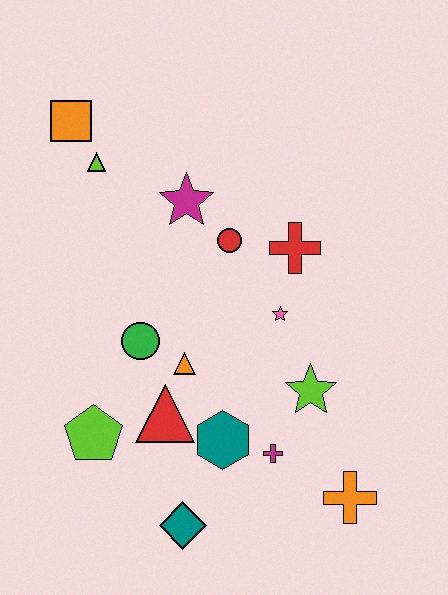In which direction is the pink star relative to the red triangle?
The pink star is to the right of the red triangle.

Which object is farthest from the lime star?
The orange square is farthest from the lime star.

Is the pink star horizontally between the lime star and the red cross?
No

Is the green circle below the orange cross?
No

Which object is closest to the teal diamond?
The teal hexagon is closest to the teal diamond.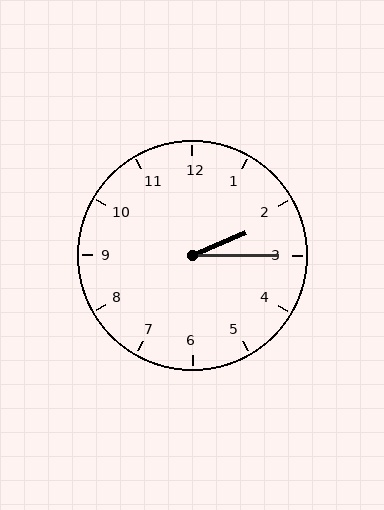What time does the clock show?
2:15.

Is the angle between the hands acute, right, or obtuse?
It is acute.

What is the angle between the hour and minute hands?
Approximately 22 degrees.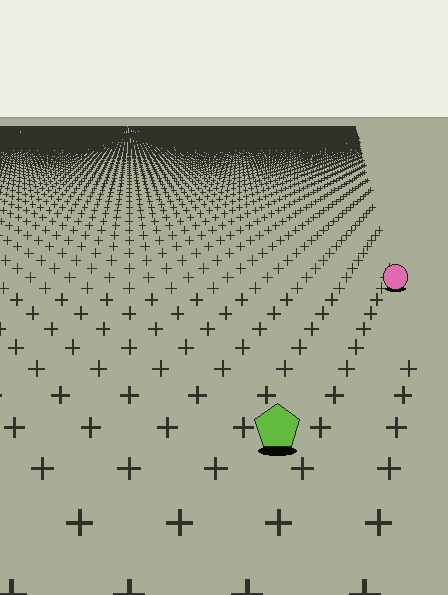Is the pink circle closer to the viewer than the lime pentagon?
No. The lime pentagon is closer — you can tell from the texture gradient: the ground texture is coarser near it.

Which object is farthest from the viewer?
The pink circle is farthest from the viewer. It appears smaller and the ground texture around it is denser.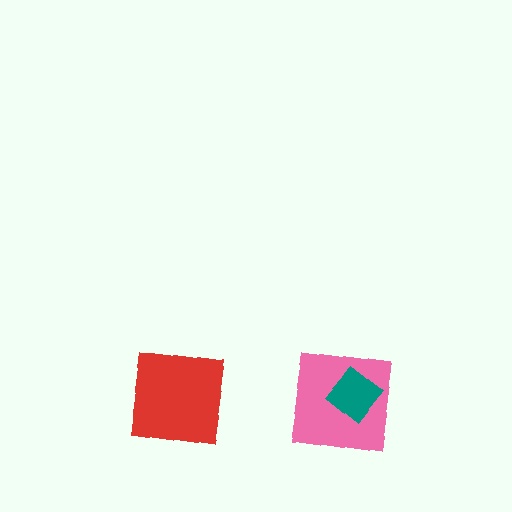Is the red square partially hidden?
No, no other shape covers it.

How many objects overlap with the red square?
0 objects overlap with the red square.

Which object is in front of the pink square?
The teal diamond is in front of the pink square.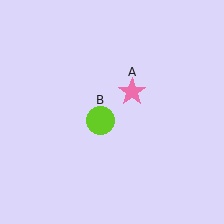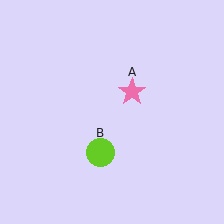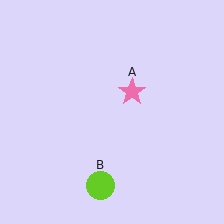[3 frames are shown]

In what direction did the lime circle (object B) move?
The lime circle (object B) moved down.